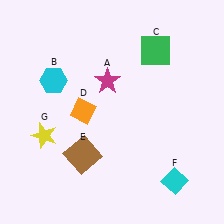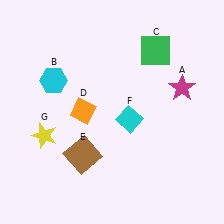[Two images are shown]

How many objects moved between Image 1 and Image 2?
2 objects moved between the two images.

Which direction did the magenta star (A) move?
The magenta star (A) moved right.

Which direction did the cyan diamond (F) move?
The cyan diamond (F) moved up.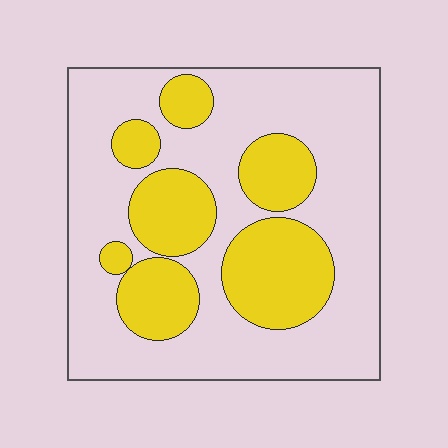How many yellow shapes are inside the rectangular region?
7.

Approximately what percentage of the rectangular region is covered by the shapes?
Approximately 30%.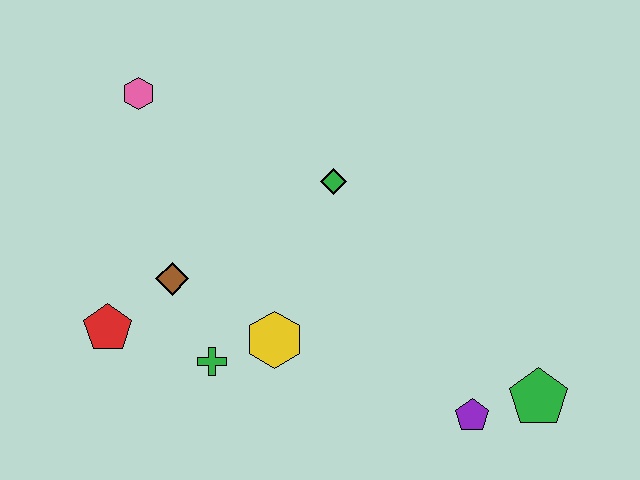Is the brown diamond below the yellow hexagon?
No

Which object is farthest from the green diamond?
The green pentagon is farthest from the green diamond.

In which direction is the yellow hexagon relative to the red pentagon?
The yellow hexagon is to the right of the red pentagon.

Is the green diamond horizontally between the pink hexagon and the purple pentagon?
Yes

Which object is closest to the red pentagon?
The brown diamond is closest to the red pentagon.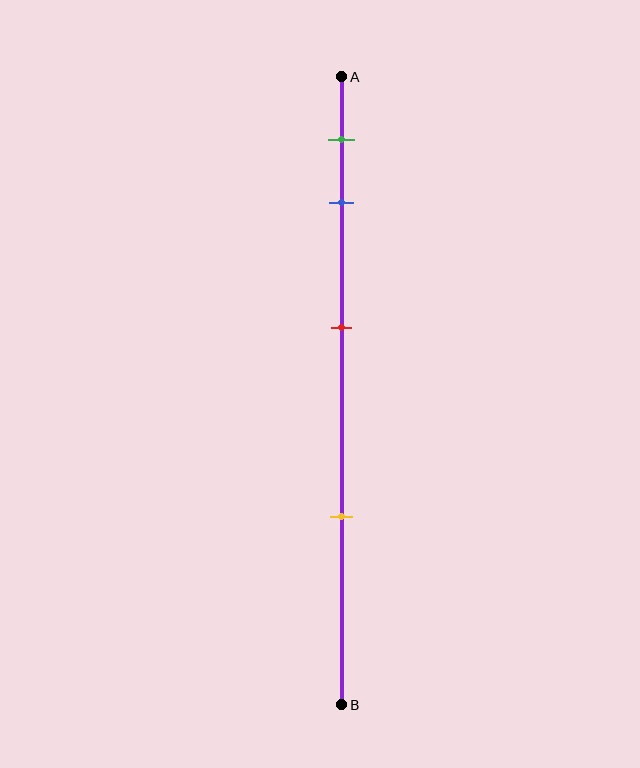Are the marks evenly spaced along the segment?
No, the marks are not evenly spaced.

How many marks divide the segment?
There are 4 marks dividing the segment.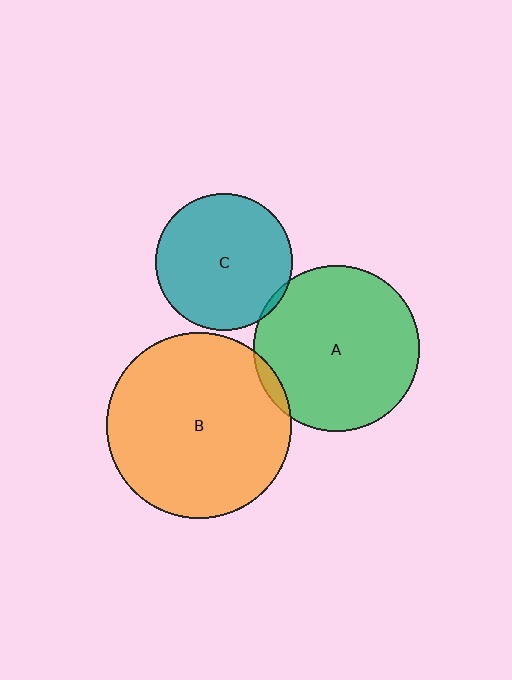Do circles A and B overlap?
Yes.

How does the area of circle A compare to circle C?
Approximately 1.5 times.